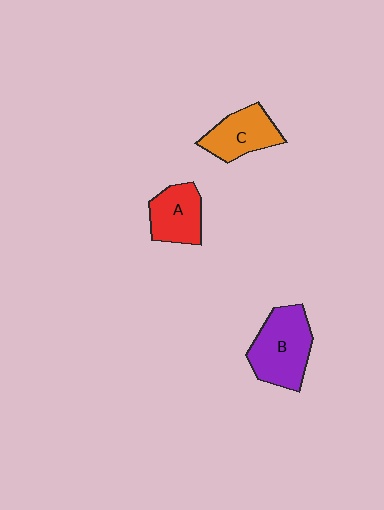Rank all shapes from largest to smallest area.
From largest to smallest: B (purple), C (orange), A (red).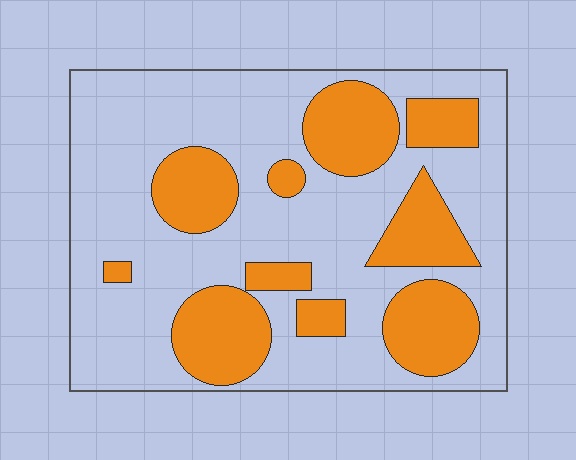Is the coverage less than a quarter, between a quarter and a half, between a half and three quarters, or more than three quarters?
Between a quarter and a half.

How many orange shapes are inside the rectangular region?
10.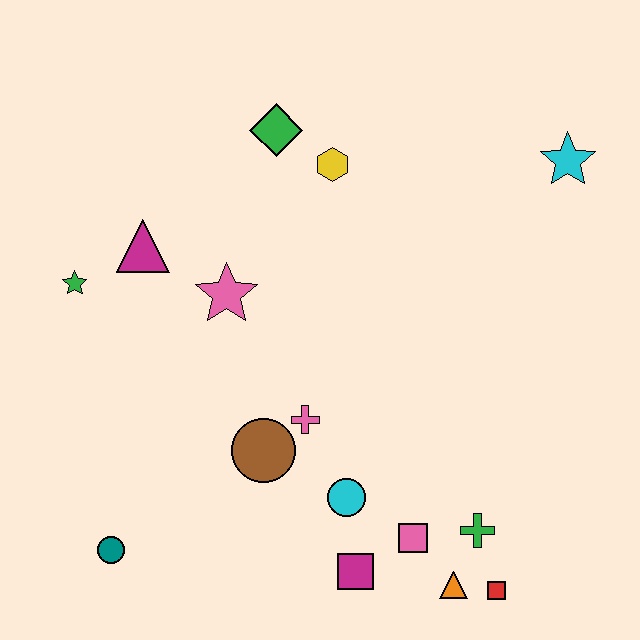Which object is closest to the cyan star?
The yellow hexagon is closest to the cyan star.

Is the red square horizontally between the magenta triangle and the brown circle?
No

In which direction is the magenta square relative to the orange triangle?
The magenta square is to the left of the orange triangle.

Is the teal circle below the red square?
No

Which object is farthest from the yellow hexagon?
The red square is farthest from the yellow hexagon.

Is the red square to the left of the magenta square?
No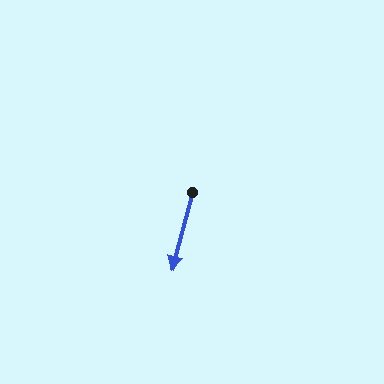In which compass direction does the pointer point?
South.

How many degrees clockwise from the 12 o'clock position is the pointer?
Approximately 195 degrees.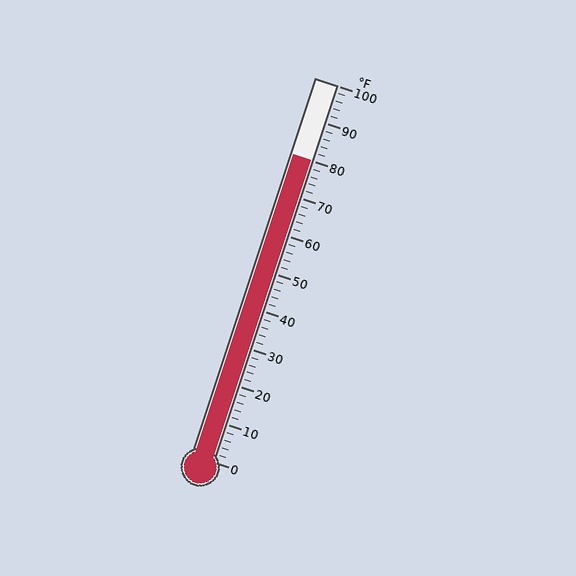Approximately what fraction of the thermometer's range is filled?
The thermometer is filled to approximately 80% of its range.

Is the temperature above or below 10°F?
The temperature is above 10°F.